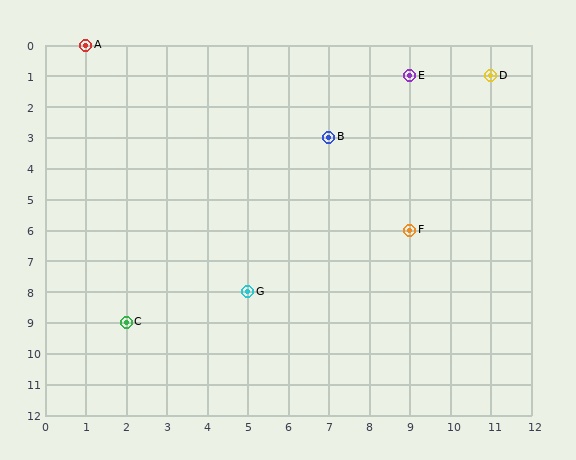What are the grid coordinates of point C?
Point C is at grid coordinates (2, 9).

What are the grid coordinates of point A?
Point A is at grid coordinates (1, 0).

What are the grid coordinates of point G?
Point G is at grid coordinates (5, 8).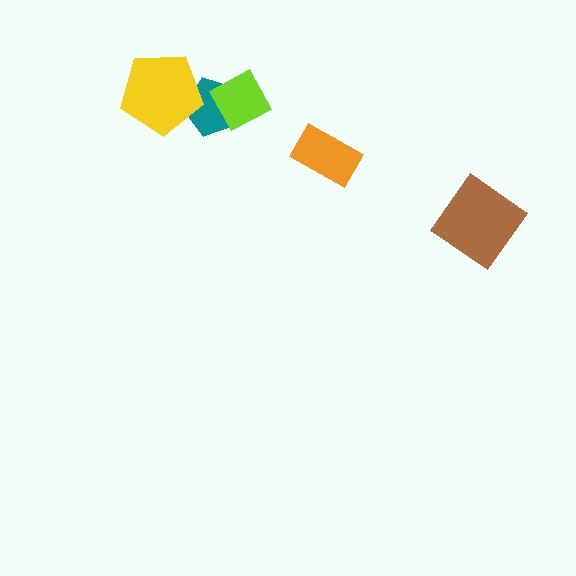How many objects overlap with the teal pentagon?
2 objects overlap with the teal pentagon.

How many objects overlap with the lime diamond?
1 object overlaps with the lime diamond.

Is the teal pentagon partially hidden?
Yes, it is partially covered by another shape.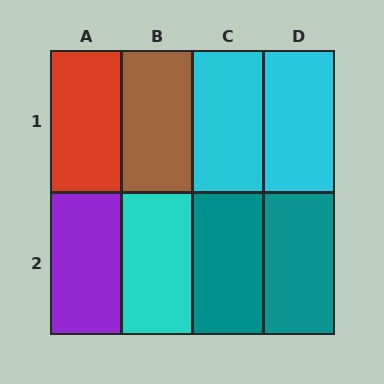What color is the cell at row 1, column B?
Brown.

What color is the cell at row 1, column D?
Cyan.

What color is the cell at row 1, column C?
Cyan.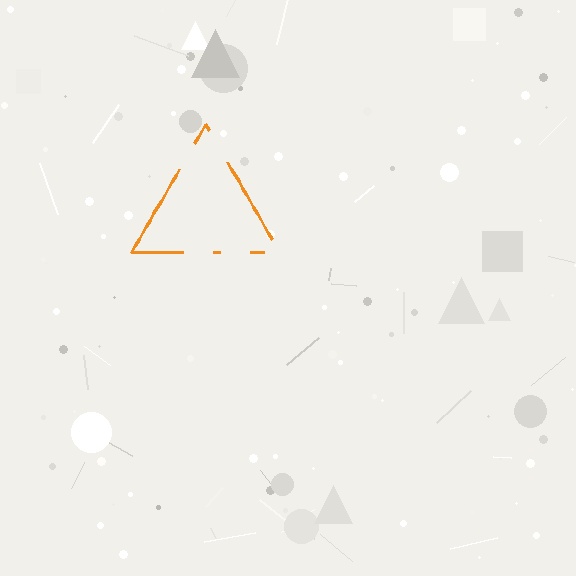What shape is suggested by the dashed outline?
The dashed outline suggests a triangle.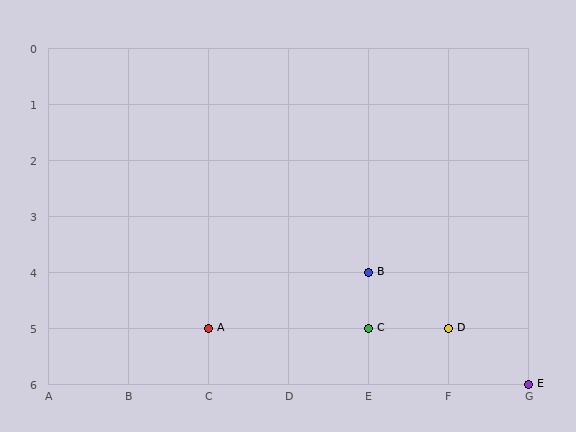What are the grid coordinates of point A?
Point A is at grid coordinates (C, 5).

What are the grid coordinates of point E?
Point E is at grid coordinates (G, 6).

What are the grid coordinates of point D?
Point D is at grid coordinates (F, 5).